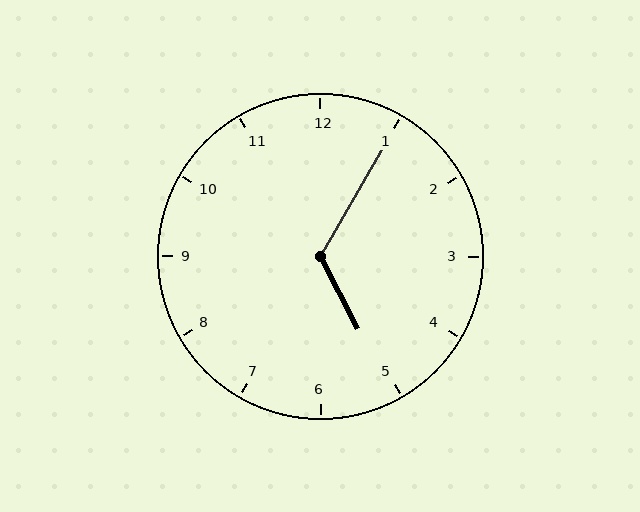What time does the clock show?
5:05.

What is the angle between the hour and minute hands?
Approximately 122 degrees.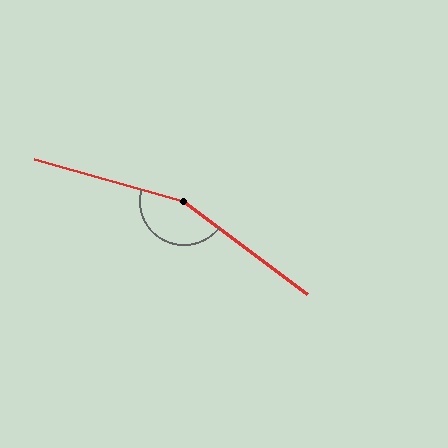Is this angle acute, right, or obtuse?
It is obtuse.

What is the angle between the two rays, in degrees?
Approximately 159 degrees.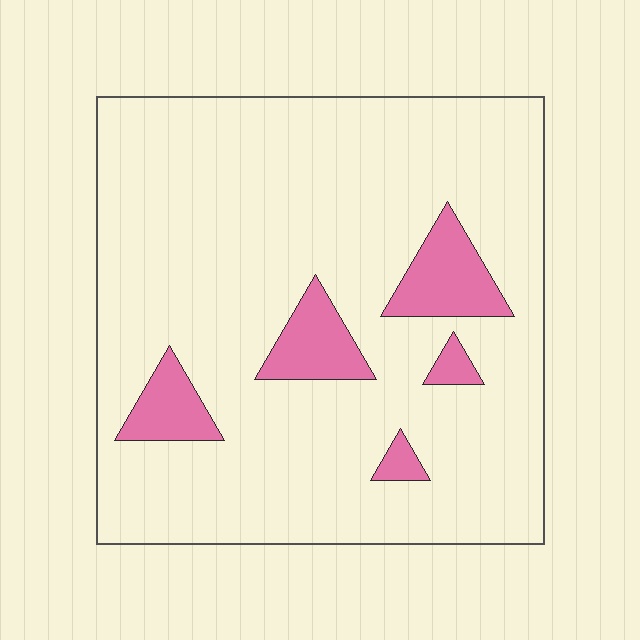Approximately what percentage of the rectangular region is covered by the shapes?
Approximately 10%.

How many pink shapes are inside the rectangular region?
5.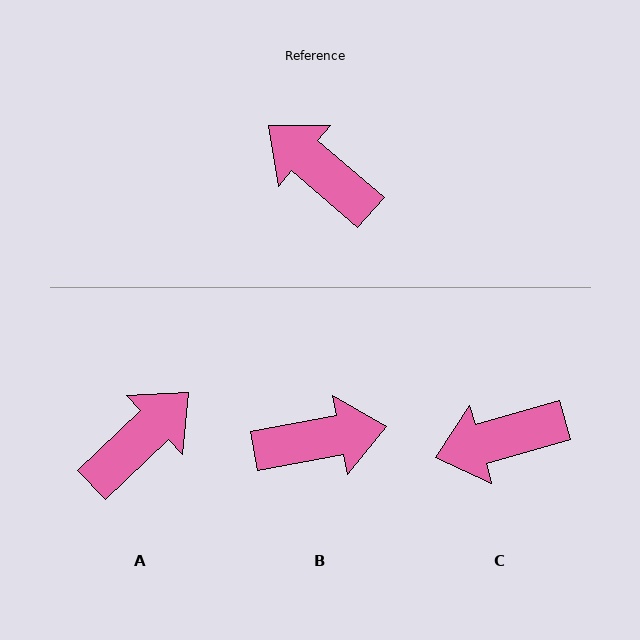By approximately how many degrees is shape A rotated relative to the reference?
Approximately 96 degrees clockwise.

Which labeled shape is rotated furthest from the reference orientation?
B, about 129 degrees away.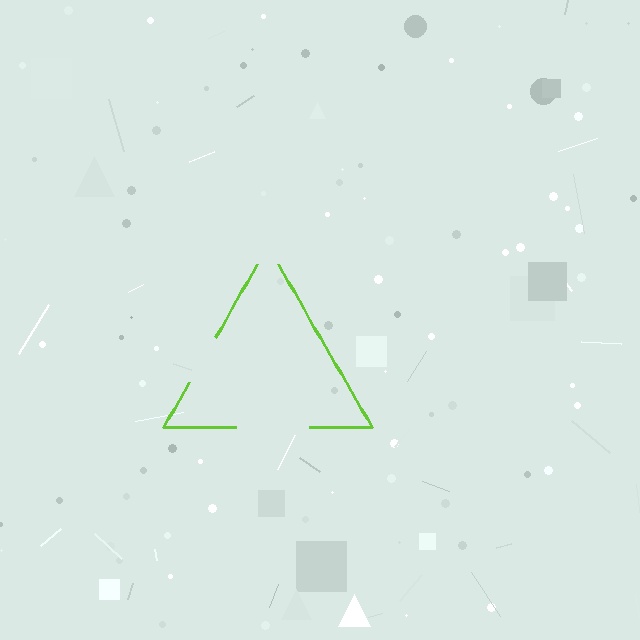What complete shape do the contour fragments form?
The contour fragments form a triangle.